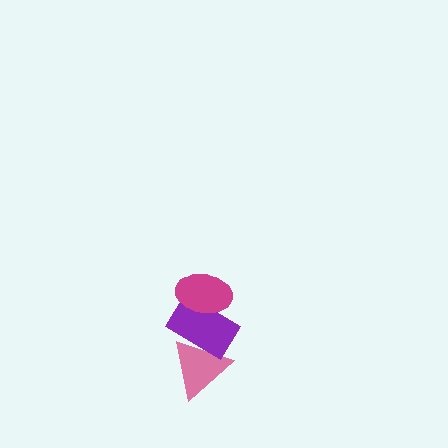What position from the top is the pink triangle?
The pink triangle is 3rd from the top.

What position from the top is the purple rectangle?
The purple rectangle is 2nd from the top.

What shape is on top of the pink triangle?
The purple rectangle is on top of the pink triangle.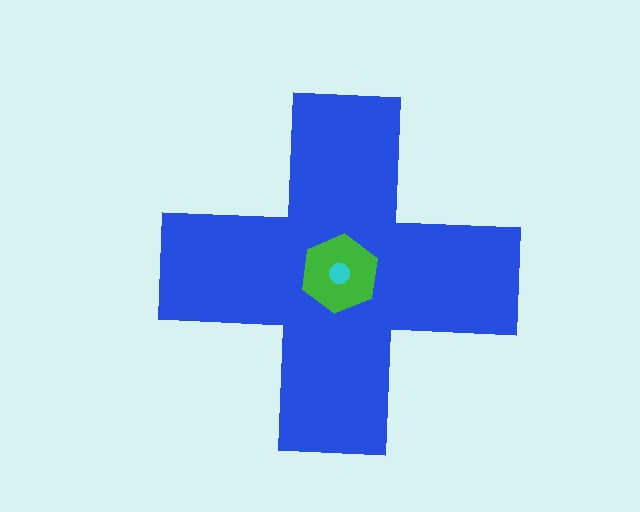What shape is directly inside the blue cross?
The green hexagon.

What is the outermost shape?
The blue cross.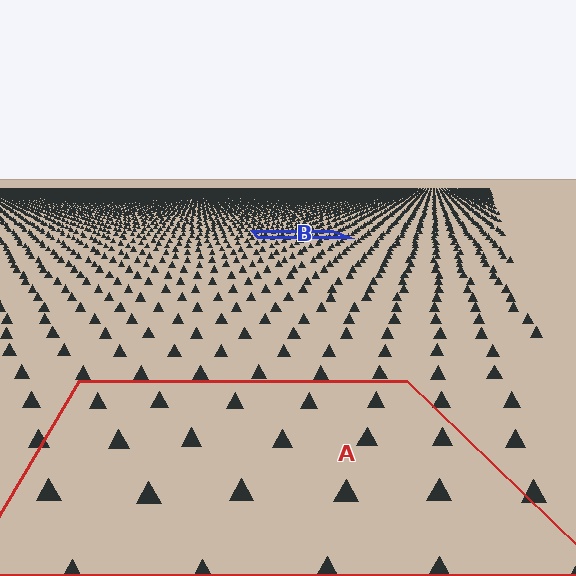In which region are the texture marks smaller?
The texture marks are smaller in region B, because it is farther away.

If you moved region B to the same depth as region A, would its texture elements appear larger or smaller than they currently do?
They would appear larger. At a closer depth, the same texture elements are projected at a bigger on-screen size.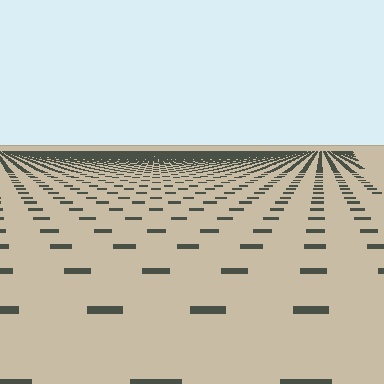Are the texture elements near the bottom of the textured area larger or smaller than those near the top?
Larger. Near the bottom, elements are closer to the viewer and appear at a bigger on-screen size.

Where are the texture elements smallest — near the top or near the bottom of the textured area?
Near the top.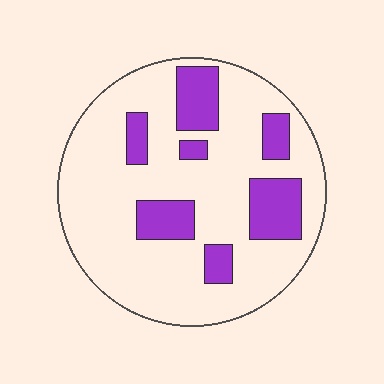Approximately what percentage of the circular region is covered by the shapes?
Approximately 20%.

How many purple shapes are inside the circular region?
7.